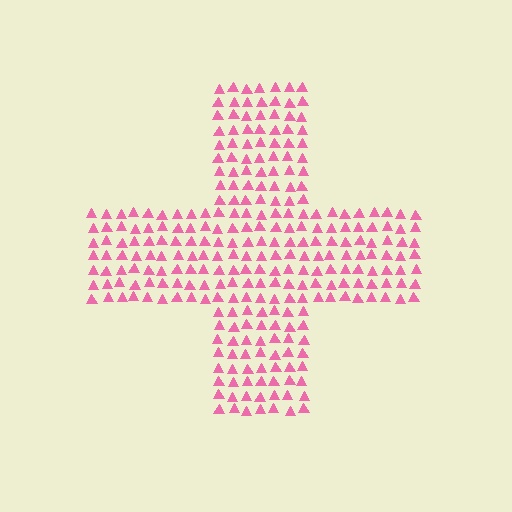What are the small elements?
The small elements are triangles.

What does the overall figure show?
The overall figure shows a cross.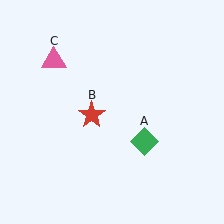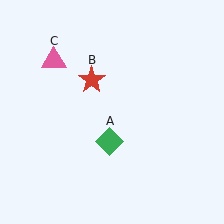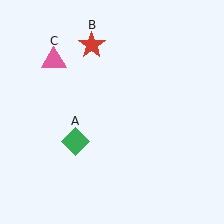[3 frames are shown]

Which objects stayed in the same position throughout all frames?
Pink triangle (object C) remained stationary.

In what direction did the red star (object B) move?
The red star (object B) moved up.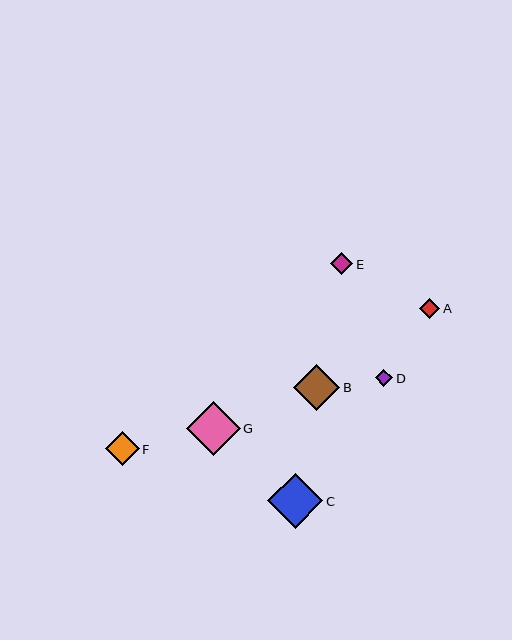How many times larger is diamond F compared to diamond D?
Diamond F is approximately 2.0 times the size of diamond D.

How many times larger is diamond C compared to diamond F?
Diamond C is approximately 1.6 times the size of diamond F.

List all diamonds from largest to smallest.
From largest to smallest: C, G, B, F, E, A, D.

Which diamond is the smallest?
Diamond D is the smallest with a size of approximately 17 pixels.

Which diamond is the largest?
Diamond C is the largest with a size of approximately 55 pixels.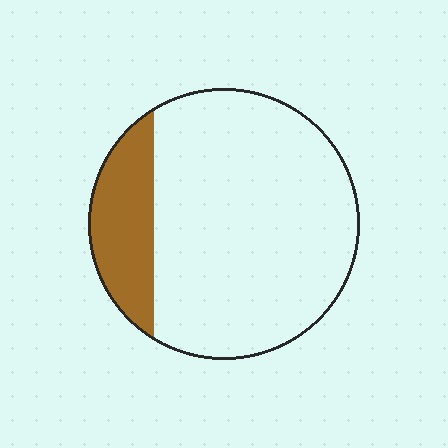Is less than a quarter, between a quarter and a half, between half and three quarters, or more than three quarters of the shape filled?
Less than a quarter.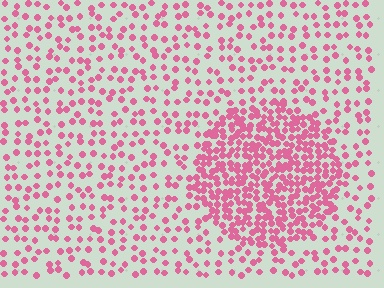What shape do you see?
I see a circle.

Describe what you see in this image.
The image contains small pink elements arranged at two different densities. A circle-shaped region is visible where the elements are more densely packed than the surrounding area.